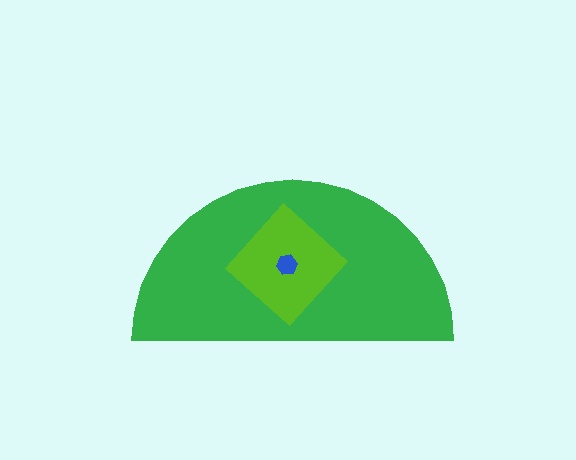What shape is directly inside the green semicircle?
The lime diamond.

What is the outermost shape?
The green semicircle.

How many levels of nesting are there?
3.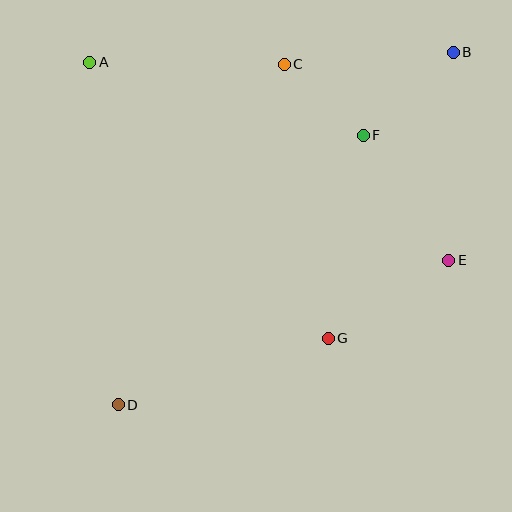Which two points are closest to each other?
Points C and F are closest to each other.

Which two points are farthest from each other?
Points B and D are farthest from each other.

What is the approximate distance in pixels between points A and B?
The distance between A and B is approximately 364 pixels.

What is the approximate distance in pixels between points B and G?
The distance between B and G is approximately 312 pixels.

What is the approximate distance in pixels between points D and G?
The distance between D and G is approximately 220 pixels.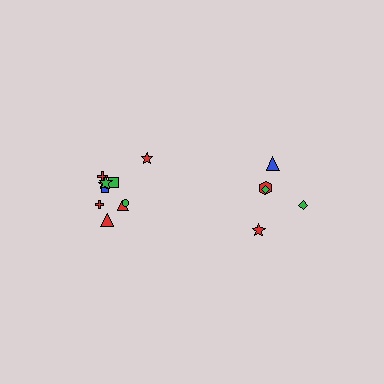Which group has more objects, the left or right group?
The left group.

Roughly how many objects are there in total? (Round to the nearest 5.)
Roughly 15 objects in total.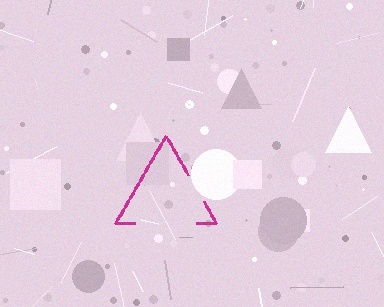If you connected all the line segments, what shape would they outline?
They would outline a triangle.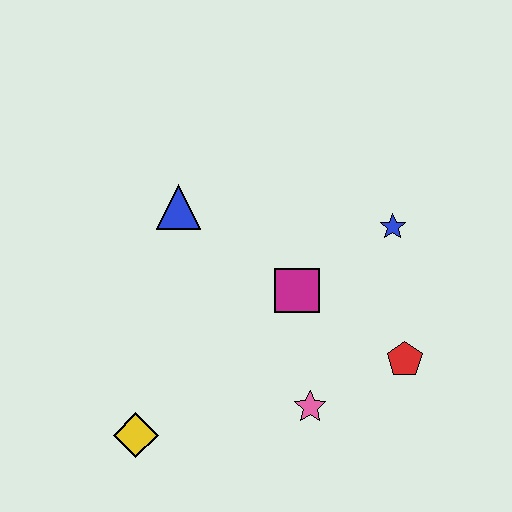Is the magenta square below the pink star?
No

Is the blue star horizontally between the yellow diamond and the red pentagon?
Yes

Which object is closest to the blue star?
The magenta square is closest to the blue star.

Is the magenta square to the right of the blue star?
No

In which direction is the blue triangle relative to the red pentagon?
The blue triangle is to the left of the red pentagon.